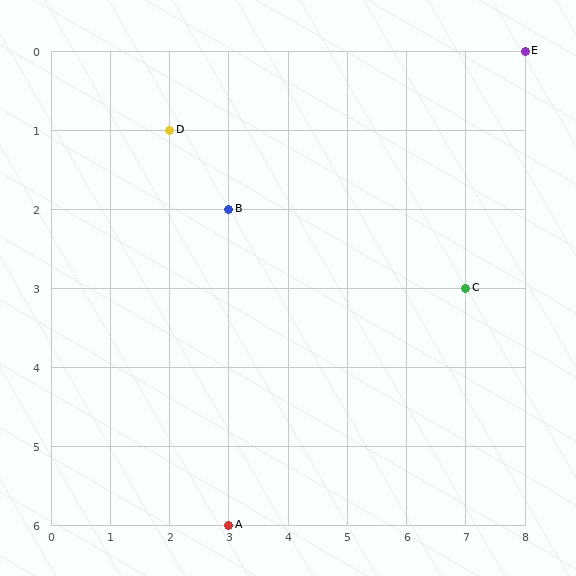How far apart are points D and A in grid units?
Points D and A are 1 column and 5 rows apart (about 5.1 grid units diagonally).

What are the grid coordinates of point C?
Point C is at grid coordinates (7, 3).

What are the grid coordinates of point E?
Point E is at grid coordinates (8, 0).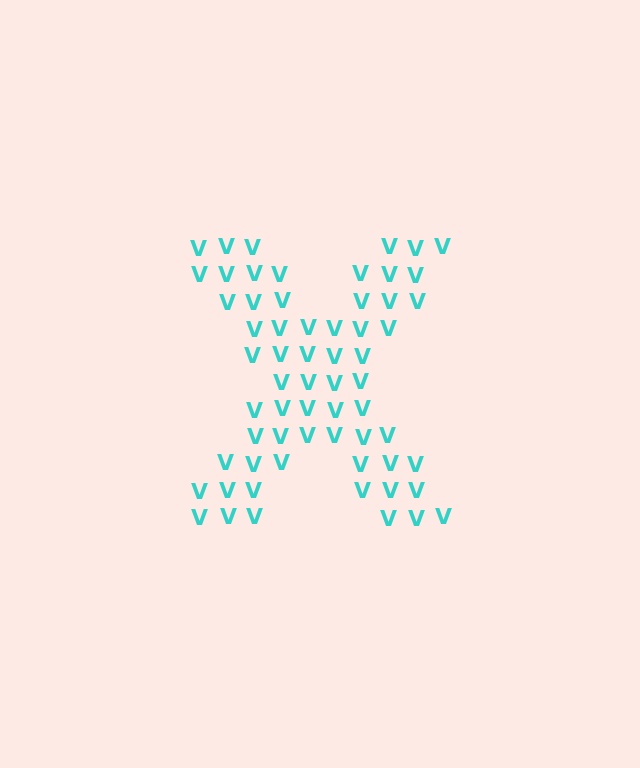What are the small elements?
The small elements are letter V's.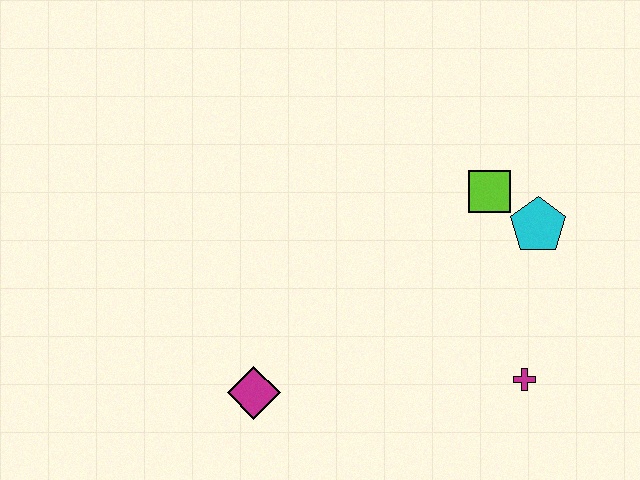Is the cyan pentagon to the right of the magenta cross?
Yes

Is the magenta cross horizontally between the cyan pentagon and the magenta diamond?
Yes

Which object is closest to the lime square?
The cyan pentagon is closest to the lime square.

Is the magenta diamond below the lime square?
Yes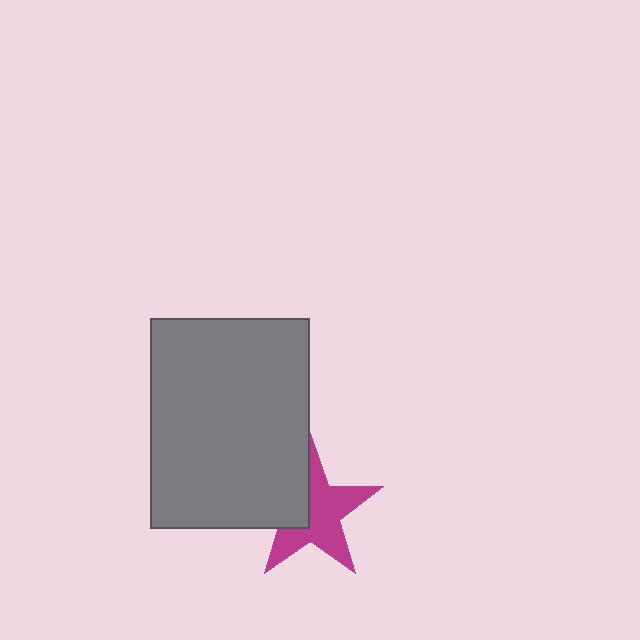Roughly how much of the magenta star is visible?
About half of it is visible (roughly 65%).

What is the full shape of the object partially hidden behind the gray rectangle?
The partially hidden object is a magenta star.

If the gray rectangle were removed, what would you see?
You would see the complete magenta star.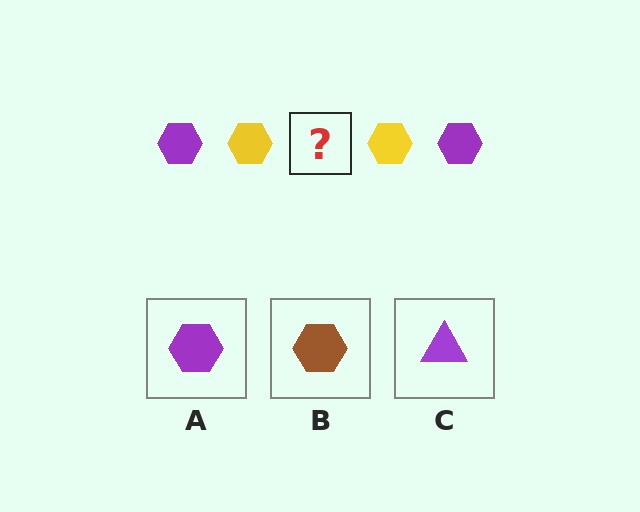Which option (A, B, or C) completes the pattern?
A.